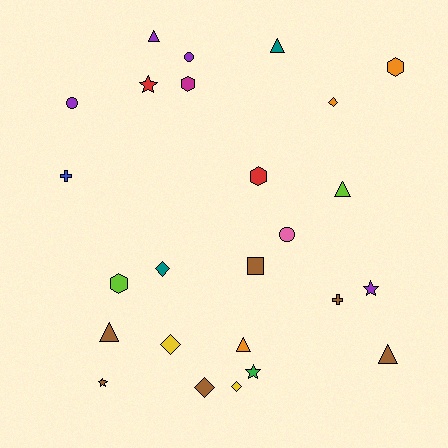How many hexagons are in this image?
There are 4 hexagons.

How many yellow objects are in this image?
There are 2 yellow objects.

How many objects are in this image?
There are 25 objects.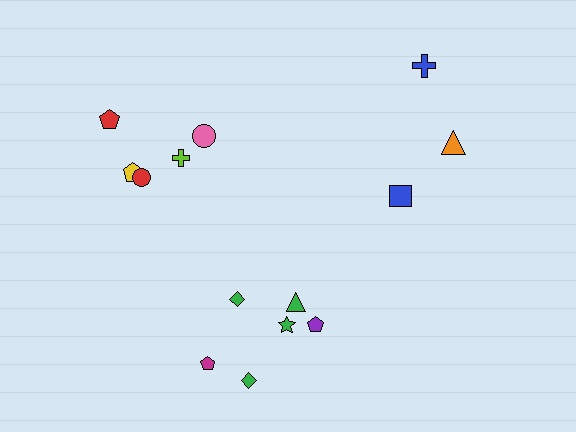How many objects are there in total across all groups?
There are 14 objects.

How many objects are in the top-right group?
There are 3 objects.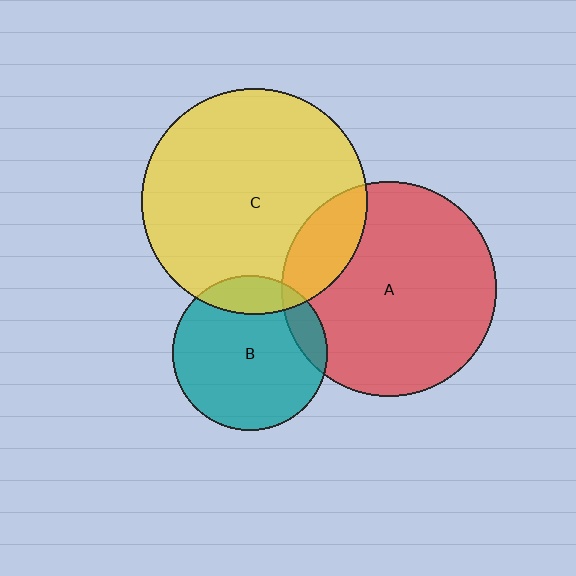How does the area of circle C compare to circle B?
Approximately 2.1 times.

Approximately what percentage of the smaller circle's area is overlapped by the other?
Approximately 15%.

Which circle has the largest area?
Circle C (yellow).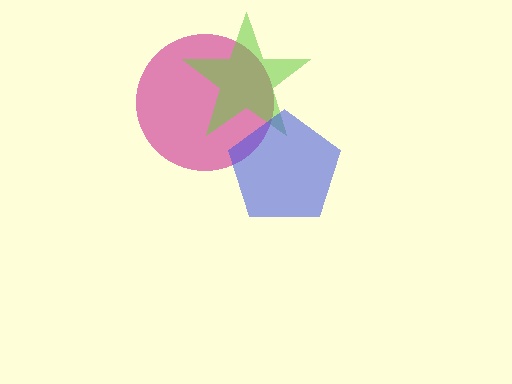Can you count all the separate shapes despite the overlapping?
Yes, there are 3 separate shapes.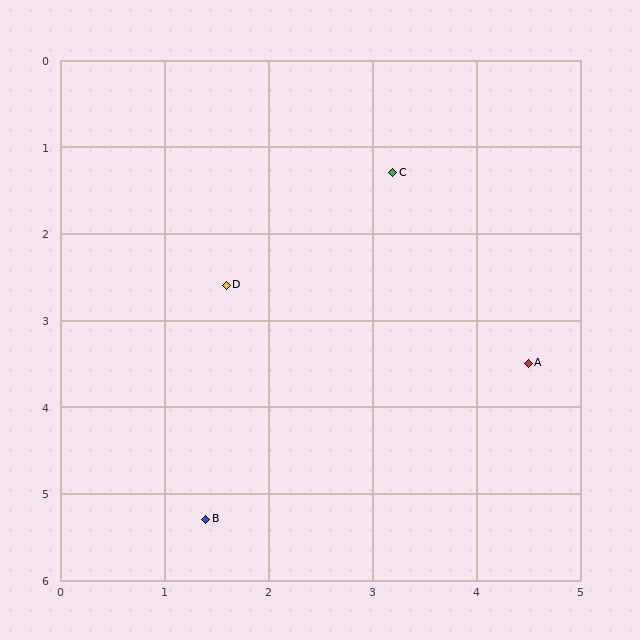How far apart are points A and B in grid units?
Points A and B are about 3.6 grid units apart.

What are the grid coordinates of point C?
Point C is at approximately (3.2, 1.3).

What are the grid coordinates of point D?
Point D is at approximately (1.6, 2.6).